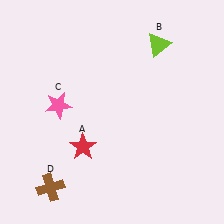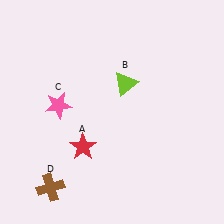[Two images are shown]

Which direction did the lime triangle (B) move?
The lime triangle (B) moved down.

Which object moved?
The lime triangle (B) moved down.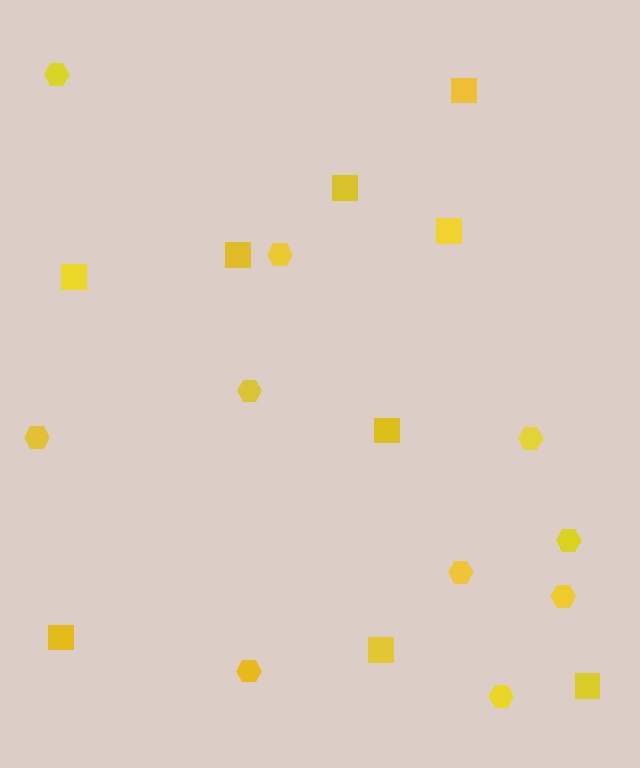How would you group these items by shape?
There are 2 groups: one group of hexagons (10) and one group of squares (9).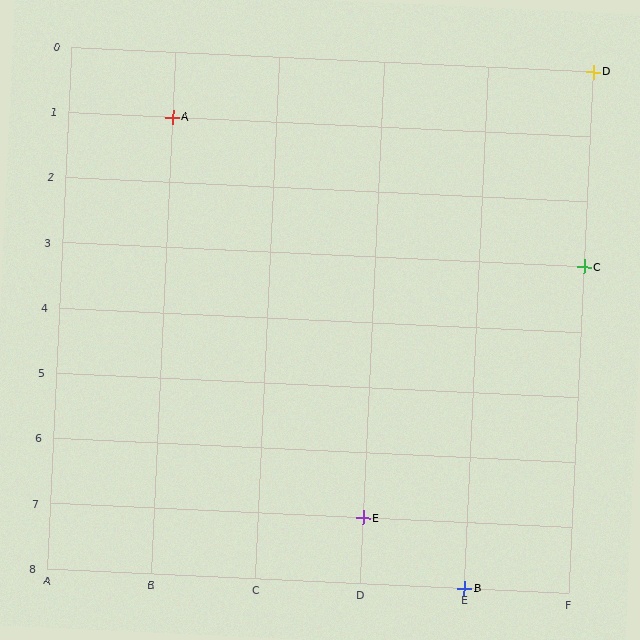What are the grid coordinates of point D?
Point D is at grid coordinates (F, 0).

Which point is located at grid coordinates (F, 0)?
Point D is at (F, 0).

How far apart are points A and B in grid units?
Points A and B are 3 columns and 7 rows apart (about 7.6 grid units diagonally).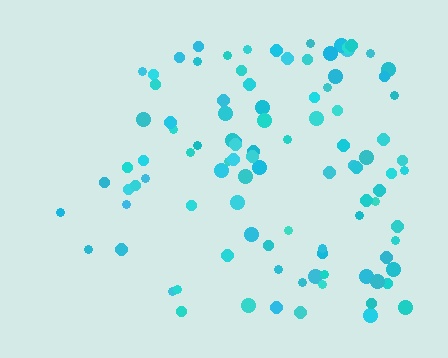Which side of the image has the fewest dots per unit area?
The left.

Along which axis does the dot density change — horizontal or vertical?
Horizontal.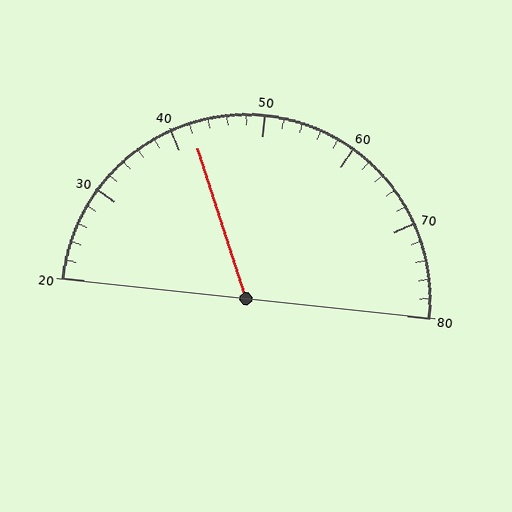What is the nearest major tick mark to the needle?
The nearest major tick mark is 40.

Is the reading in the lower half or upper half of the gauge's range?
The reading is in the lower half of the range (20 to 80).